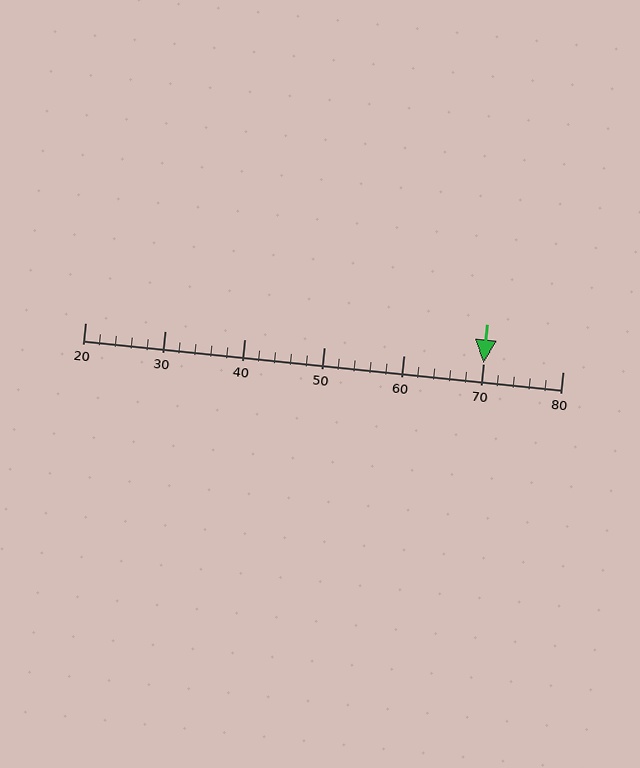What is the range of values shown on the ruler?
The ruler shows values from 20 to 80.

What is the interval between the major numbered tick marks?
The major tick marks are spaced 10 units apart.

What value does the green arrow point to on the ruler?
The green arrow points to approximately 70.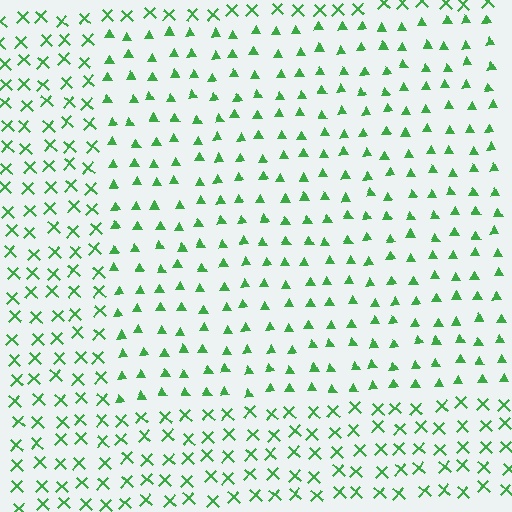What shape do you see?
I see a rectangle.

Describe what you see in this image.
The image is filled with small green elements arranged in a uniform grid. A rectangle-shaped region contains triangles, while the surrounding area contains X marks. The boundary is defined purely by the change in element shape.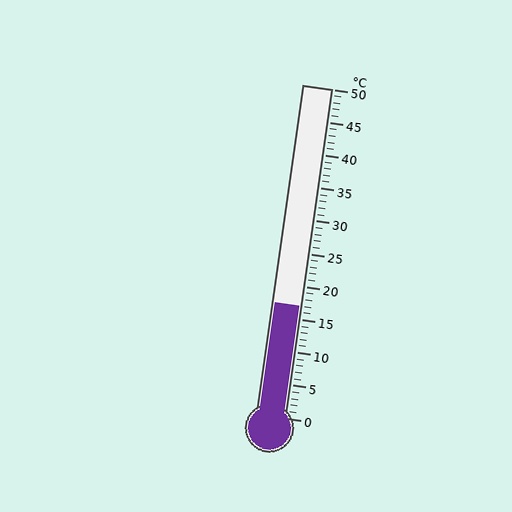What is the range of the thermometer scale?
The thermometer scale ranges from 0°C to 50°C.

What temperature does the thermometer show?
The thermometer shows approximately 17°C.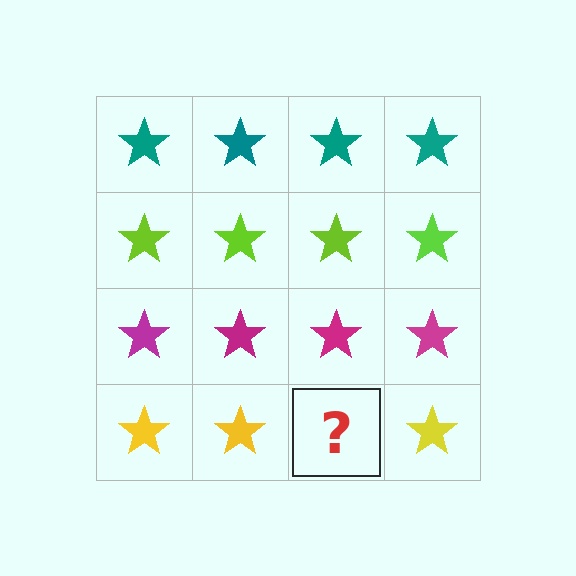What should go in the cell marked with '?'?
The missing cell should contain a yellow star.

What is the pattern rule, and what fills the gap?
The rule is that each row has a consistent color. The gap should be filled with a yellow star.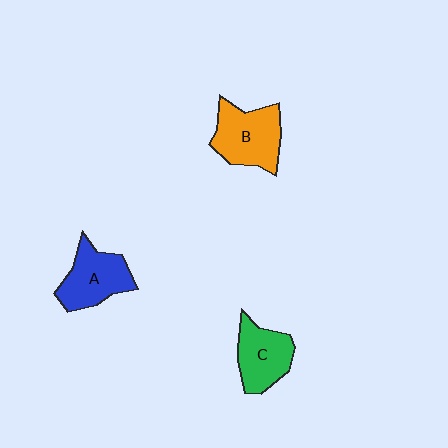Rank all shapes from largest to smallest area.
From largest to smallest: B (orange), A (blue), C (green).